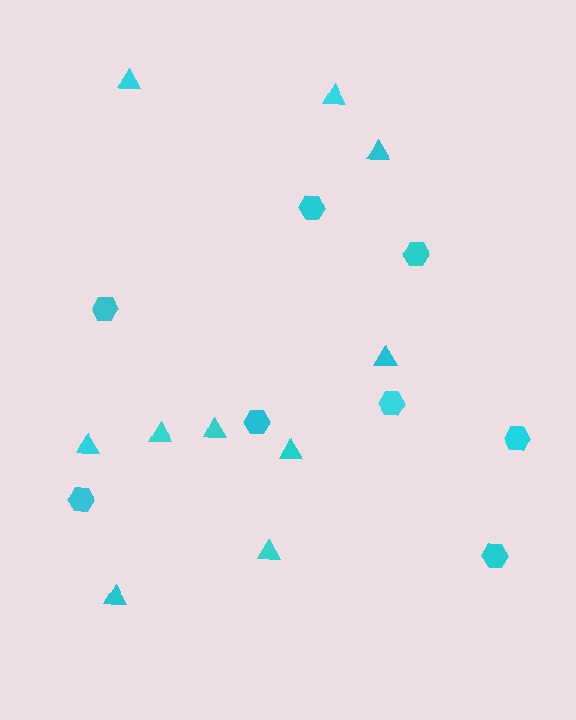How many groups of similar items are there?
There are 2 groups: one group of hexagons (8) and one group of triangles (10).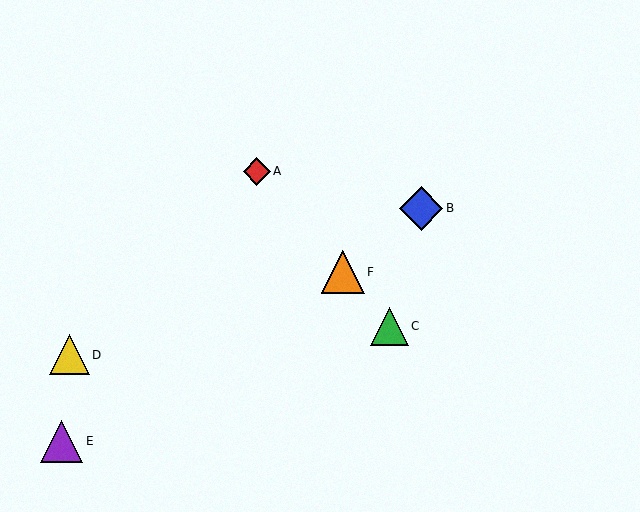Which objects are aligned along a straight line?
Objects A, C, F are aligned along a straight line.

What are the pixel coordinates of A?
Object A is at (257, 171).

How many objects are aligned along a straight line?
3 objects (A, C, F) are aligned along a straight line.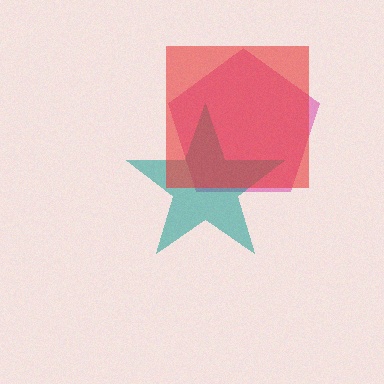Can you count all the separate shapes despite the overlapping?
Yes, there are 3 separate shapes.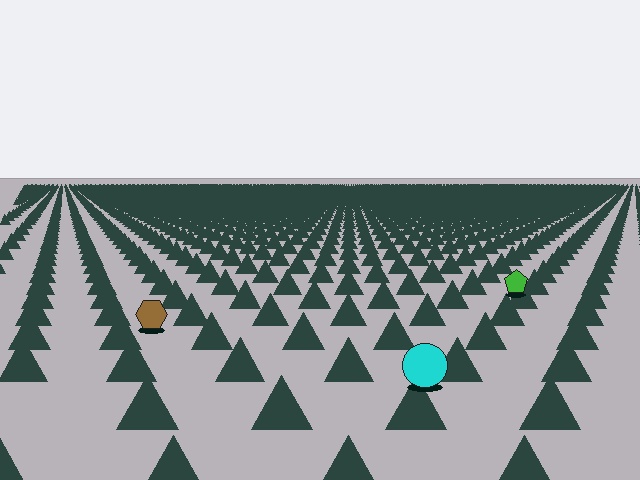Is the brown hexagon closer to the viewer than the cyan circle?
No. The cyan circle is closer — you can tell from the texture gradient: the ground texture is coarser near it.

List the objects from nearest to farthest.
From nearest to farthest: the cyan circle, the brown hexagon, the green pentagon.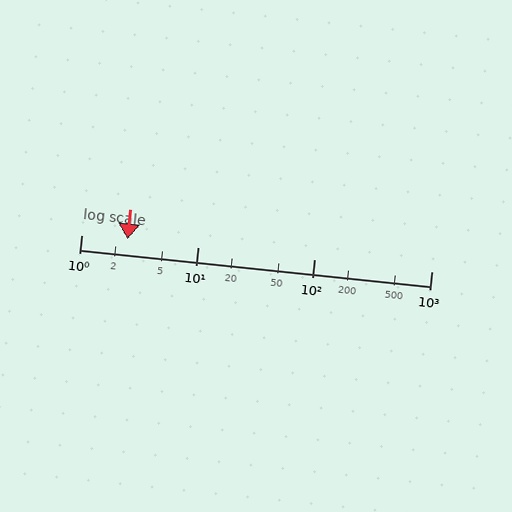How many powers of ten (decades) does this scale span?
The scale spans 3 decades, from 1 to 1000.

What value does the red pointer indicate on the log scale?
The pointer indicates approximately 2.5.